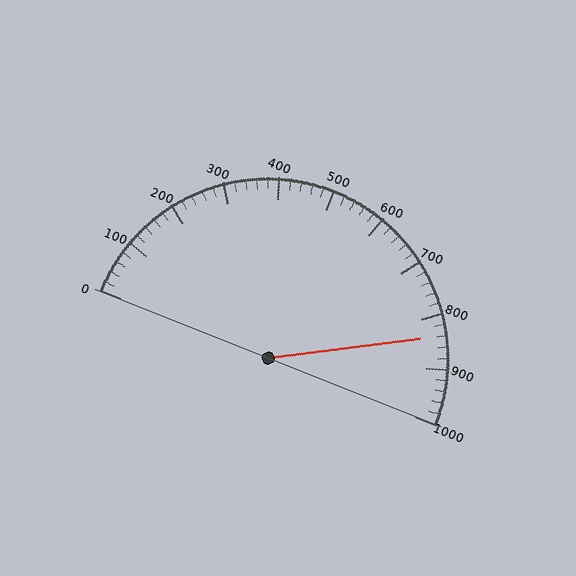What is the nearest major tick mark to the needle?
The nearest major tick mark is 800.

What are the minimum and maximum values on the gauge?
The gauge ranges from 0 to 1000.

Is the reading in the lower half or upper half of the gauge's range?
The reading is in the upper half of the range (0 to 1000).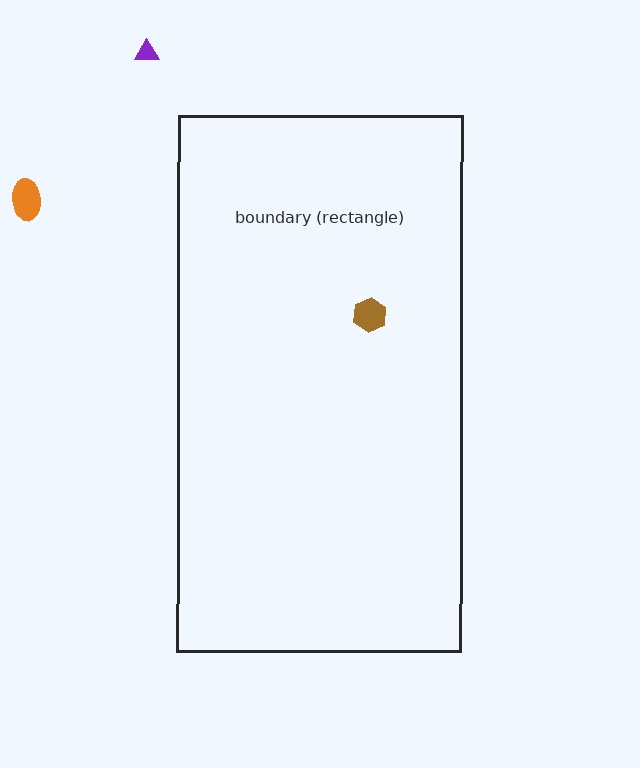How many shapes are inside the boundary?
1 inside, 2 outside.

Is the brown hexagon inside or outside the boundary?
Inside.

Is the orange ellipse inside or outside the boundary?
Outside.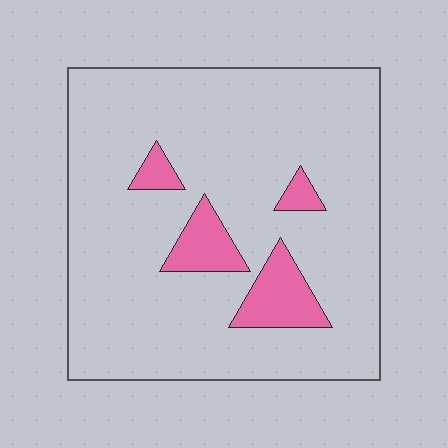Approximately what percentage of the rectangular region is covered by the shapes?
Approximately 10%.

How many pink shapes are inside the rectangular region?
4.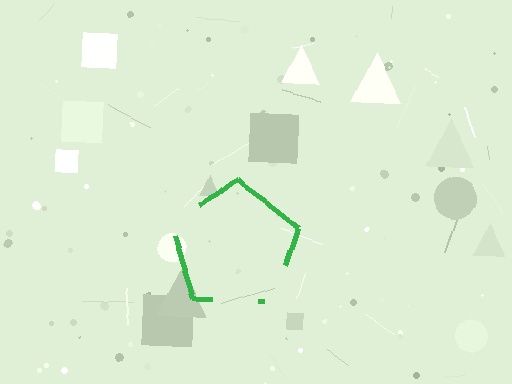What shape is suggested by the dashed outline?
The dashed outline suggests a pentagon.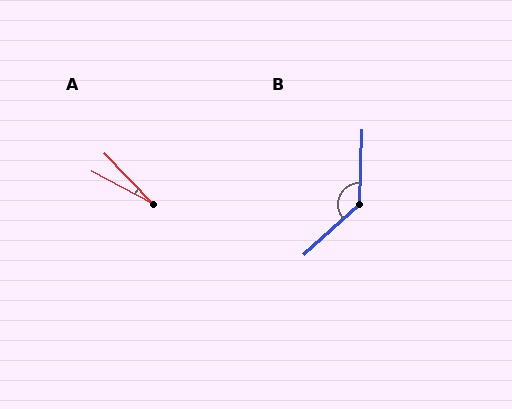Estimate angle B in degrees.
Approximately 134 degrees.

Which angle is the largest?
B, at approximately 134 degrees.